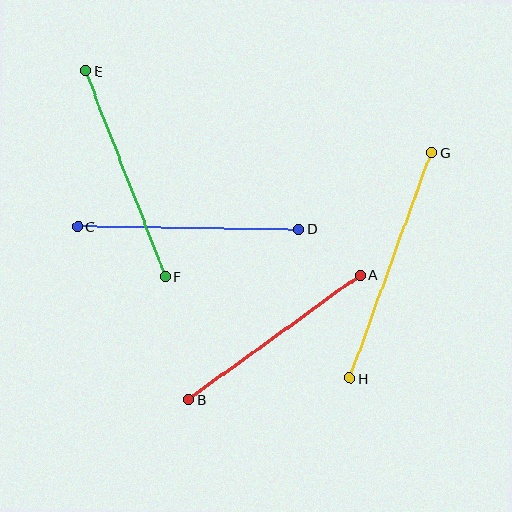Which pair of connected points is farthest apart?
Points G and H are farthest apart.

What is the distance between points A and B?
The distance is approximately 212 pixels.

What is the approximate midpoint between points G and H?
The midpoint is at approximately (391, 265) pixels.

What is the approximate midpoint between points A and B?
The midpoint is at approximately (274, 337) pixels.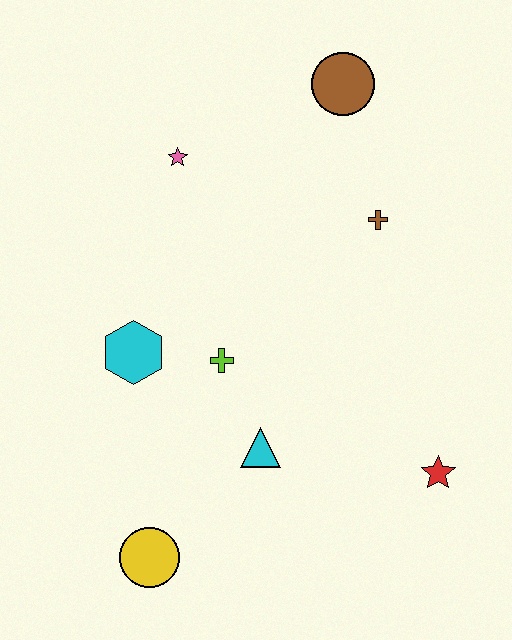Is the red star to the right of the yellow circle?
Yes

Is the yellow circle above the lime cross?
No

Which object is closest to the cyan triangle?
The lime cross is closest to the cyan triangle.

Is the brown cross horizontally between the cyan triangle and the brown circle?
No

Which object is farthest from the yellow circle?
The brown circle is farthest from the yellow circle.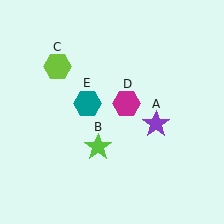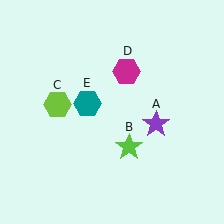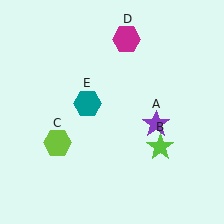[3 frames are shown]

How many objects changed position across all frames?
3 objects changed position: lime star (object B), lime hexagon (object C), magenta hexagon (object D).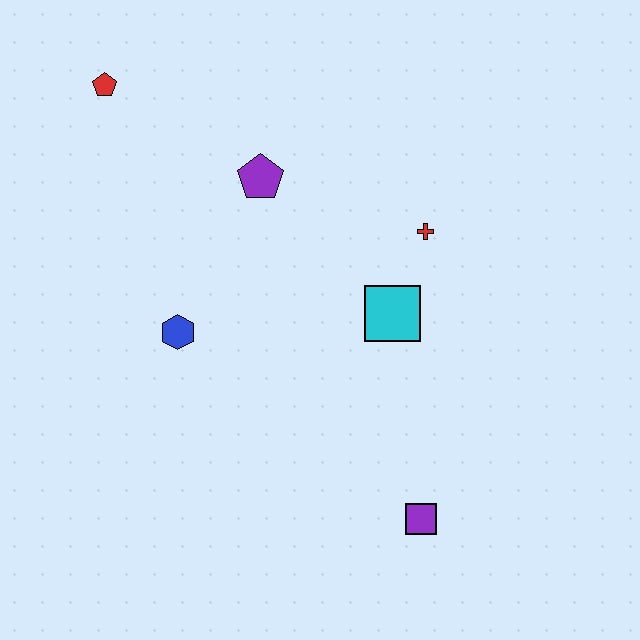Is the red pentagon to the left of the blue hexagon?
Yes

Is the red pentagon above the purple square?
Yes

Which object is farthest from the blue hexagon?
The purple square is farthest from the blue hexagon.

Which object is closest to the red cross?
The cyan square is closest to the red cross.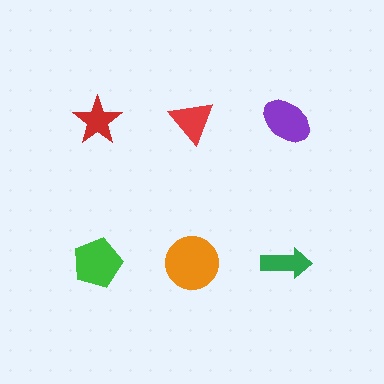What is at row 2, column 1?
A green pentagon.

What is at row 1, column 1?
A red star.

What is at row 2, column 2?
An orange circle.